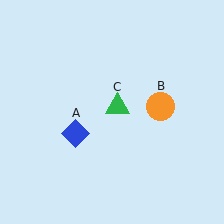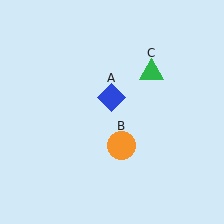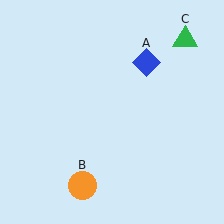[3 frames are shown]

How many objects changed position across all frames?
3 objects changed position: blue diamond (object A), orange circle (object B), green triangle (object C).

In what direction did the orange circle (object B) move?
The orange circle (object B) moved down and to the left.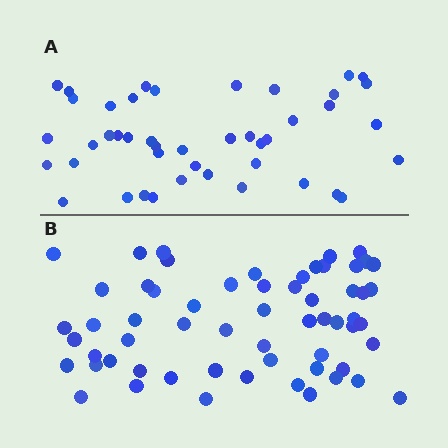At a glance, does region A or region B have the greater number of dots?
Region B (the bottom region) has more dots.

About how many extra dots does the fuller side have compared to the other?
Region B has approximately 15 more dots than region A.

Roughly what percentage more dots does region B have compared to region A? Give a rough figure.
About 35% more.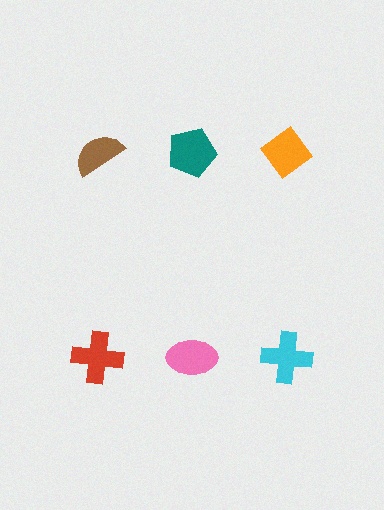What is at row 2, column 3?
A cyan cross.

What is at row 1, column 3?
An orange diamond.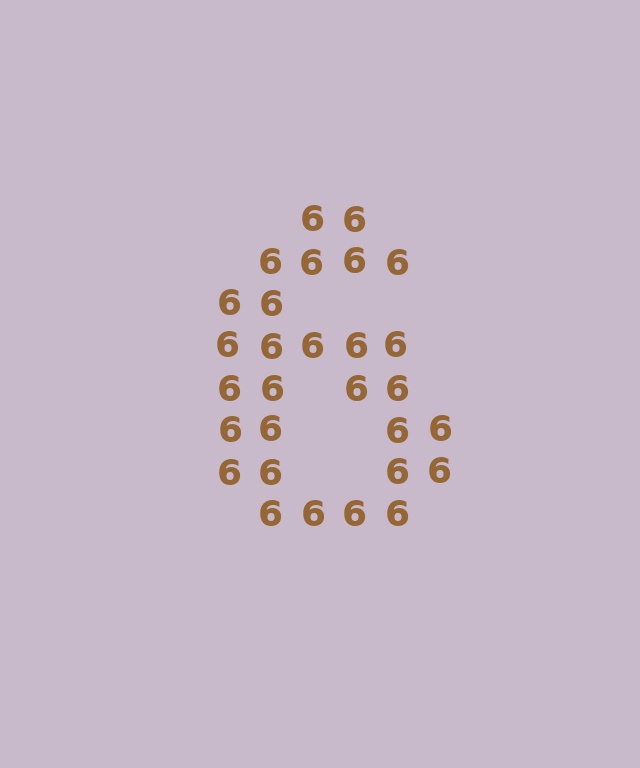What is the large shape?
The large shape is the digit 6.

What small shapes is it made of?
It is made of small digit 6's.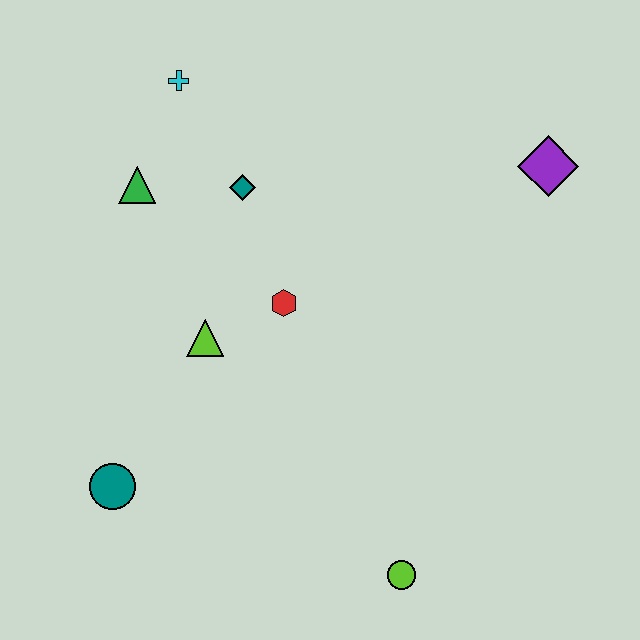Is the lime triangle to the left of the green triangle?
No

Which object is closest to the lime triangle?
The red hexagon is closest to the lime triangle.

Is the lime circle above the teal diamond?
No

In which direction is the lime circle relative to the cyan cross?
The lime circle is below the cyan cross.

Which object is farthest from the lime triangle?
The purple diamond is farthest from the lime triangle.